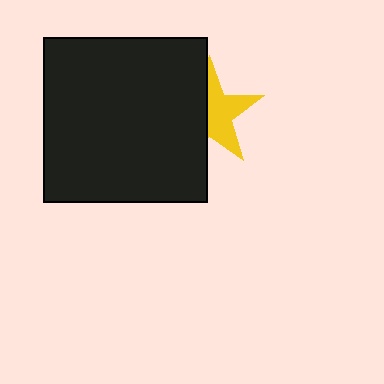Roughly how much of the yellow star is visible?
About half of it is visible (roughly 54%).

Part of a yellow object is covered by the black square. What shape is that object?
It is a star.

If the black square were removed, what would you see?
You would see the complete yellow star.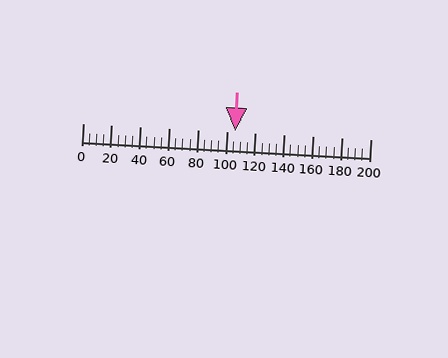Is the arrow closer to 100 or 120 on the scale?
The arrow is closer to 100.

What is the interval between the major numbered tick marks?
The major tick marks are spaced 20 units apart.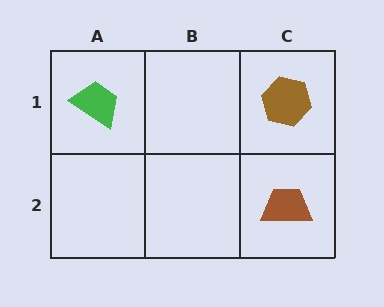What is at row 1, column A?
A green trapezoid.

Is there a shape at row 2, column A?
No, that cell is empty.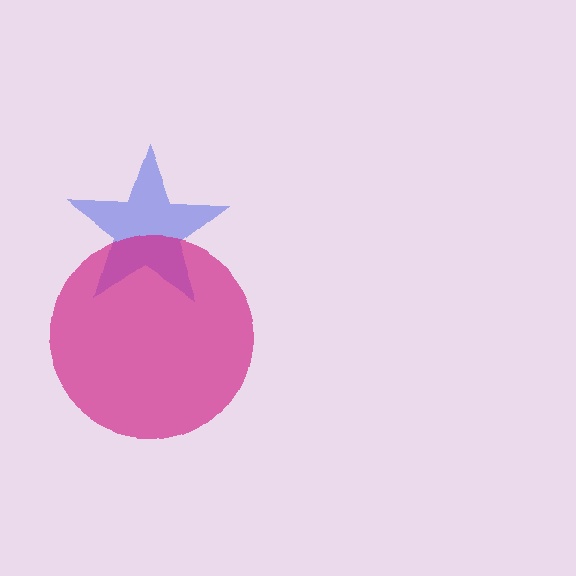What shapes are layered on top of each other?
The layered shapes are: a blue star, a magenta circle.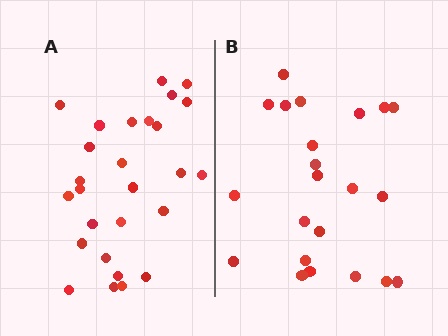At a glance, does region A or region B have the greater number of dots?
Region A (the left region) has more dots.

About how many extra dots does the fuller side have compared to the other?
Region A has about 5 more dots than region B.